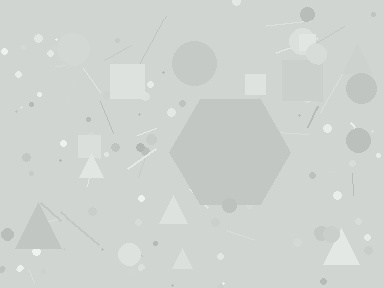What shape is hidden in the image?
A hexagon is hidden in the image.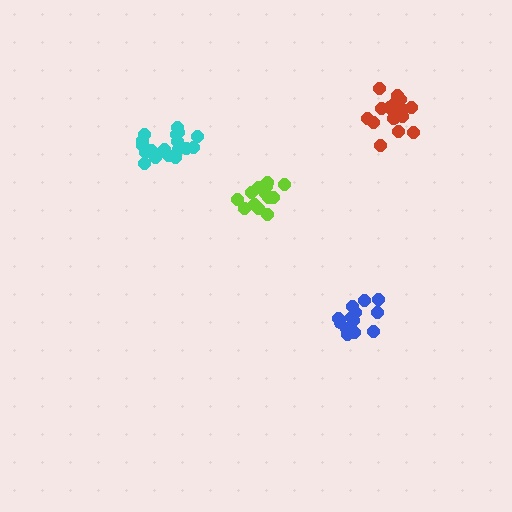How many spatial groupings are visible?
There are 4 spatial groupings.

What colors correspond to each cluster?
The clusters are colored: lime, blue, cyan, red.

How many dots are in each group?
Group 1: 15 dots, Group 2: 15 dots, Group 3: 19 dots, Group 4: 21 dots (70 total).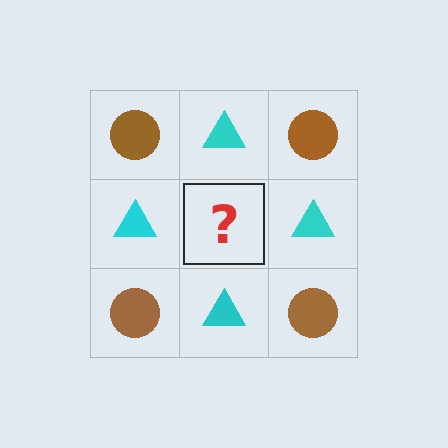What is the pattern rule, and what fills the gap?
The rule is that it alternates brown circle and cyan triangle in a checkerboard pattern. The gap should be filled with a brown circle.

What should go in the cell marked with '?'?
The missing cell should contain a brown circle.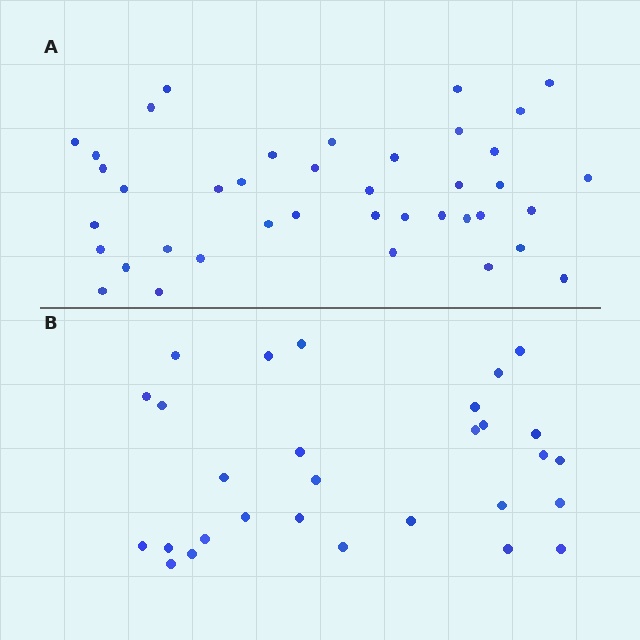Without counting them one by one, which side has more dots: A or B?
Region A (the top region) has more dots.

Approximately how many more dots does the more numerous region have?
Region A has roughly 12 or so more dots than region B.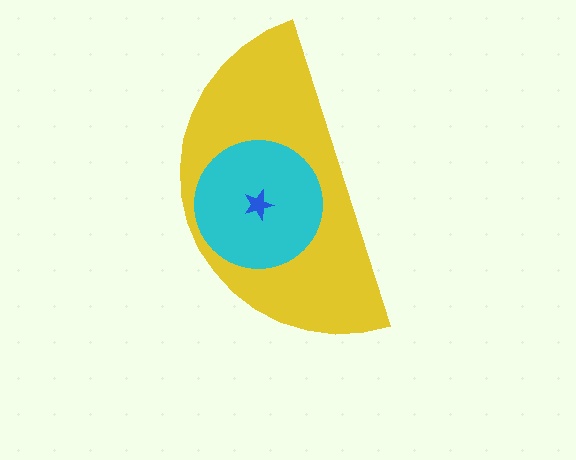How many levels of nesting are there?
3.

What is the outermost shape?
The yellow semicircle.